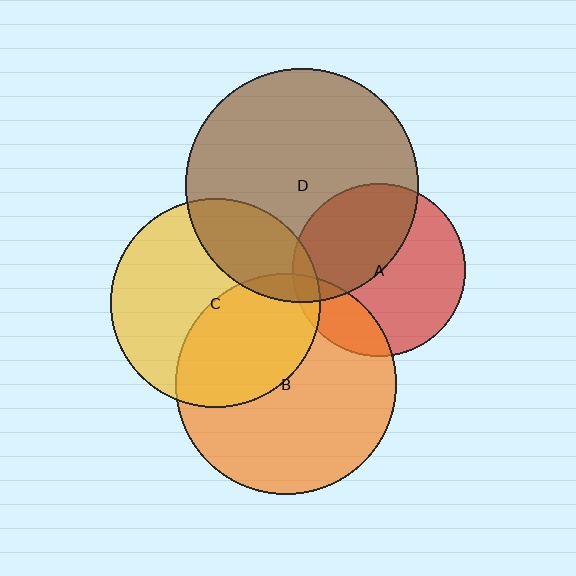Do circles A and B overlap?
Yes.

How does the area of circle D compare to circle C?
Approximately 1.2 times.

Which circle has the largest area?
Circle D (brown).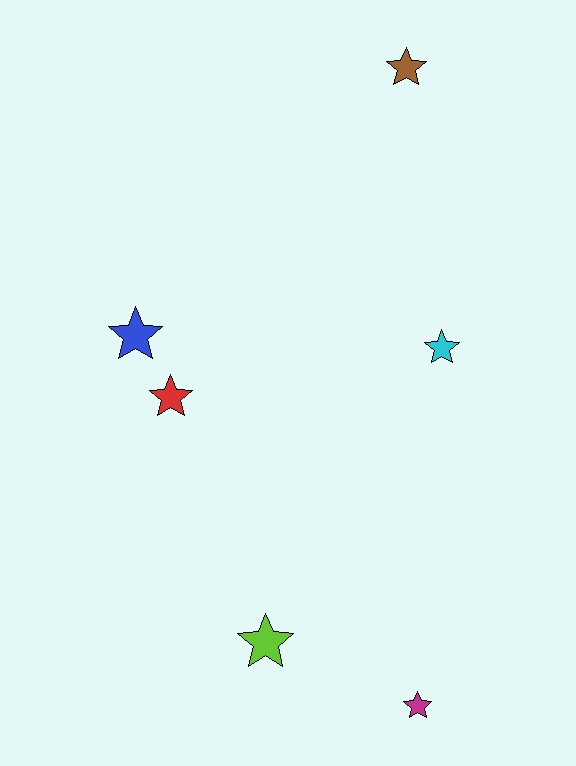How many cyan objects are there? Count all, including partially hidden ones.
There is 1 cyan object.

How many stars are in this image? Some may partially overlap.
There are 6 stars.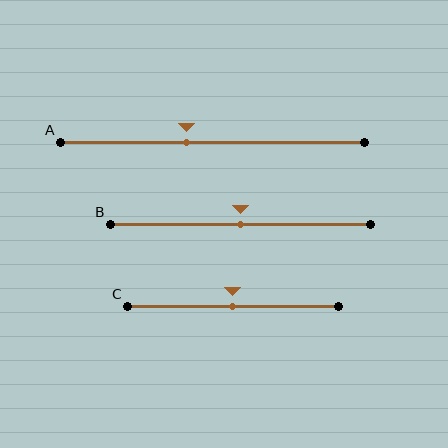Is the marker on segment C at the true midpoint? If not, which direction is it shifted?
Yes, the marker on segment C is at the true midpoint.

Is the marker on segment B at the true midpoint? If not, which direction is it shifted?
Yes, the marker on segment B is at the true midpoint.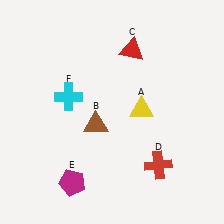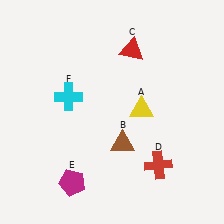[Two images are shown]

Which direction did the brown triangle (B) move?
The brown triangle (B) moved right.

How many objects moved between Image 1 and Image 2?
1 object moved between the two images.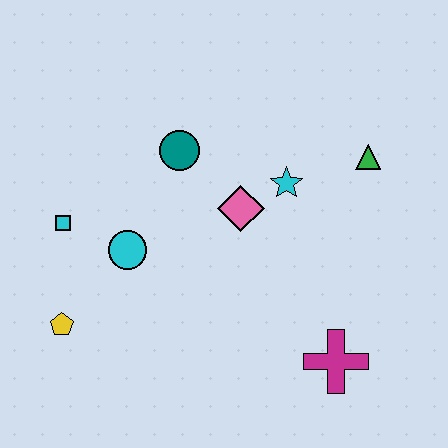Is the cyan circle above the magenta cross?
Yes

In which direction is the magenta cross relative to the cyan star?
The magenta cross is below the cyan star.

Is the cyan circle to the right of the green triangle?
No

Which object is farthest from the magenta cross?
The cyan square is farthest from the magenta cross.